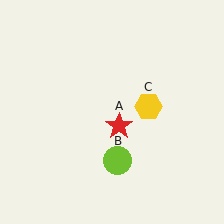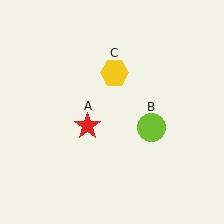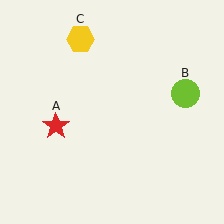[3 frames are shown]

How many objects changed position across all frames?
3 objects changed position: red star (object A), lime circle (object B), yellow hexagon (object C).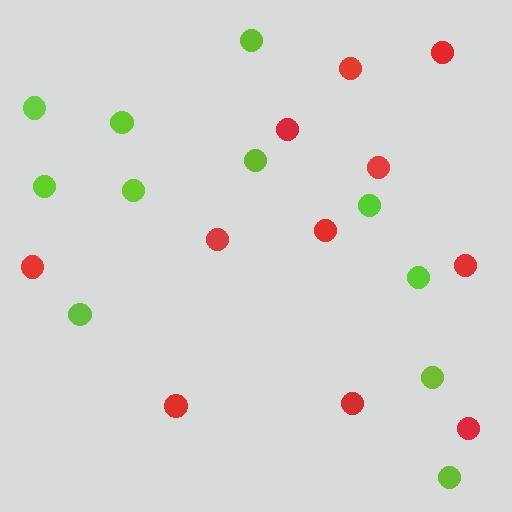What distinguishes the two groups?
There are 2 groups: one group of red circles (11) and one group of lime circles (11).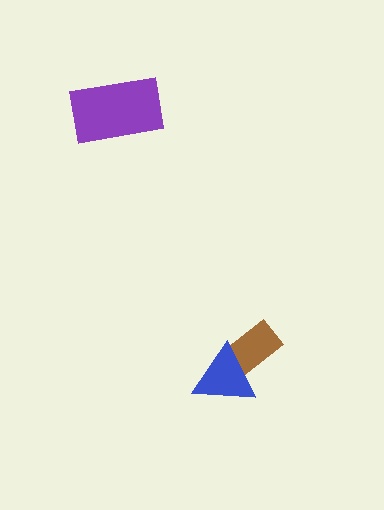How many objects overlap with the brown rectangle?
1 object overlaps with the brown rectangle.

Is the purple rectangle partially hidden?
No, no other shape covers it.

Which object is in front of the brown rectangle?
The blue triangle is in front of the brown rectangle.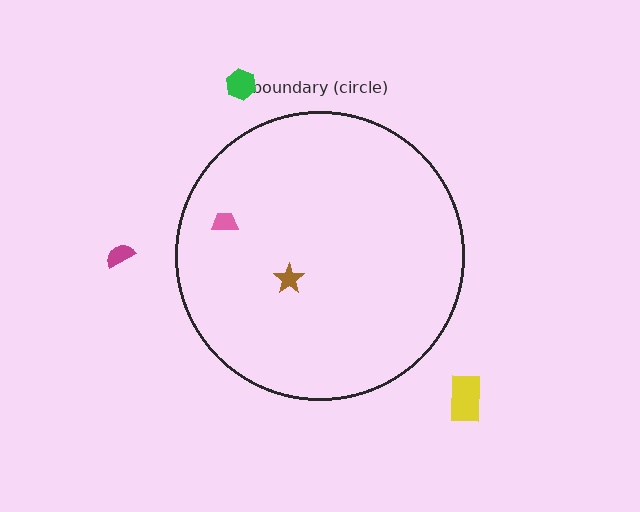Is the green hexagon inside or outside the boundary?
Outside.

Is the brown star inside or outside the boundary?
Inside.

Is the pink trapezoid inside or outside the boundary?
Inside.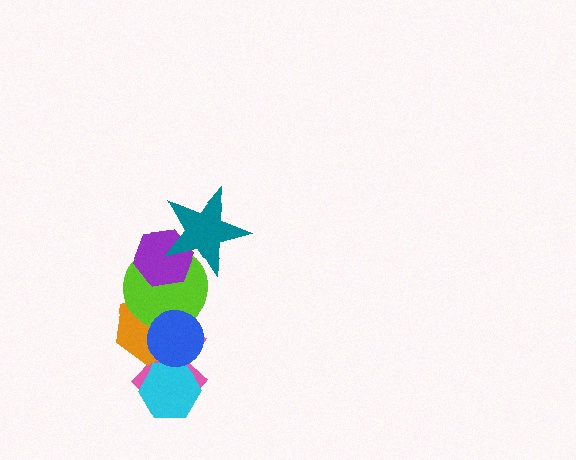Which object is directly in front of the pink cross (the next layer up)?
The orange hexagon is directly in front of the pink cross.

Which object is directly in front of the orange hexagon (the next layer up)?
The lime circle is directly in front of the orange hexagon.